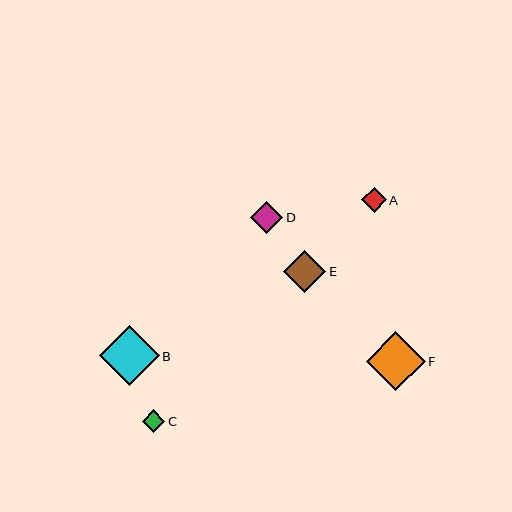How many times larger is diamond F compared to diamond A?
Diamond F is approximately 2.4 times the size of diamond A.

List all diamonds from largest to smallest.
From largest to smallest: B, F, E, D, A, C.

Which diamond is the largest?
Diamond B is the largest with a size of approximately 60 pixels.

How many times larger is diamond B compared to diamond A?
Diamond B is approximately 2.5 times the size of diamond A.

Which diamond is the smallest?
Diamond C is the smallest with a size of approximately 22 pixels.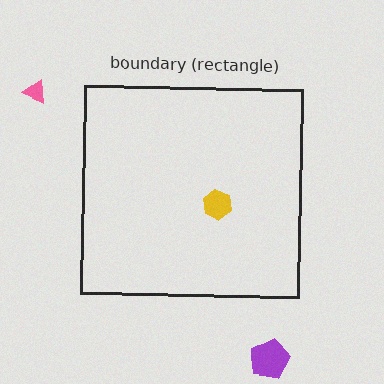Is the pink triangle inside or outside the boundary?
Outside.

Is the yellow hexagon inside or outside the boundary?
Inside.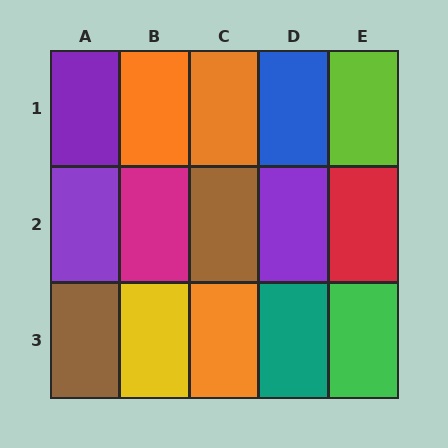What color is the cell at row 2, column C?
Brown.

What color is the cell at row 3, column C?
Orange.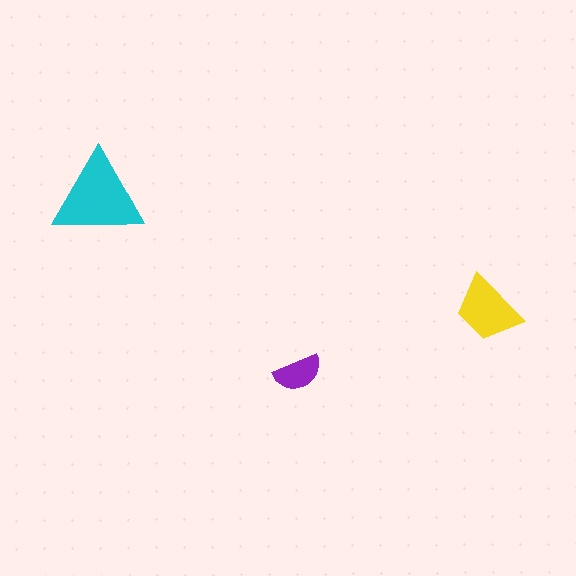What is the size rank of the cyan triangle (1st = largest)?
1st.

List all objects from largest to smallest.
The cyan triangle, the yellow trapezoid, the purple semicircle.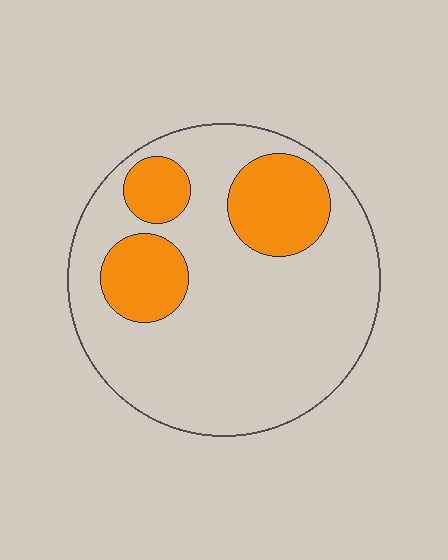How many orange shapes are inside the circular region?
3.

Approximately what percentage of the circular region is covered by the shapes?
Approximately 25%.